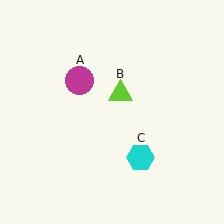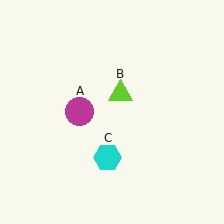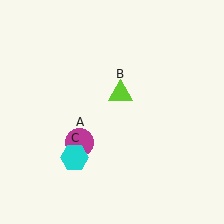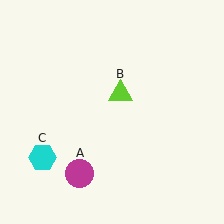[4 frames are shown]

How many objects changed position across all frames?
2 objects changed position: magenta circle (object A), cyan hexagon (object C).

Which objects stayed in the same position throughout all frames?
Lime triangle (object B) remained stationary.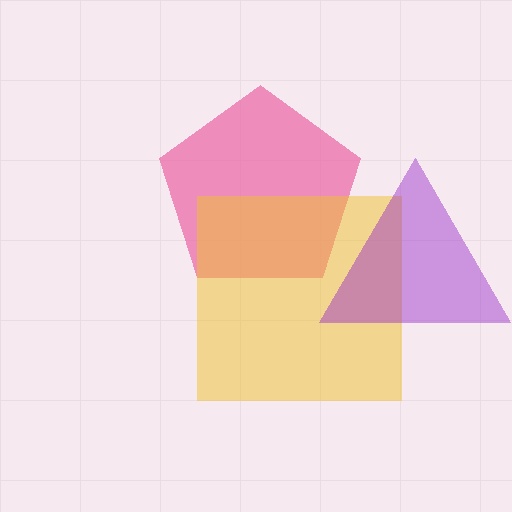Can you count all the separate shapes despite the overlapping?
Yes, there are 3 separate shapes.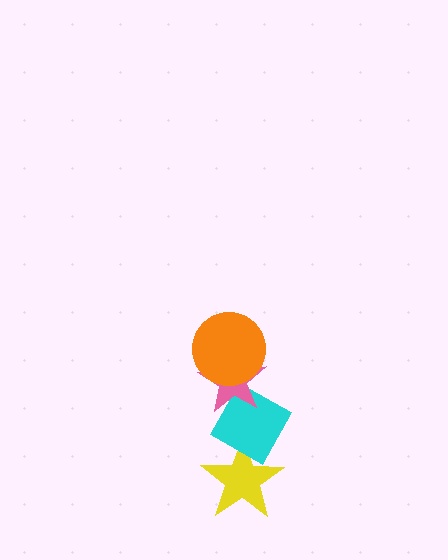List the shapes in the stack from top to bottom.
From top to bottom: the orange circle, the pink star, the cyan diamond, the yellow star.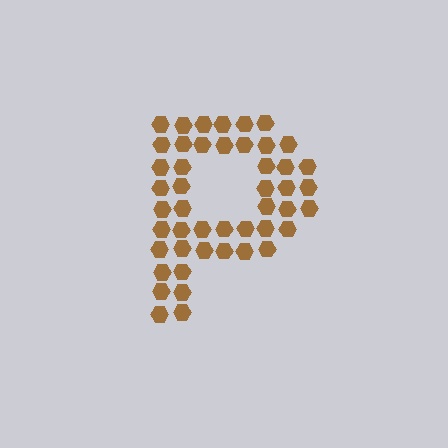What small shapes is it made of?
It is made of small hexagons.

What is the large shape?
The large shape is the letter P.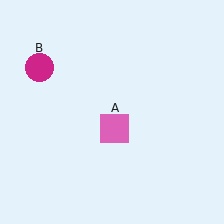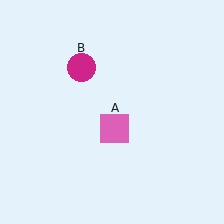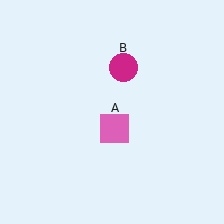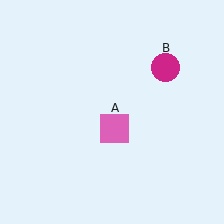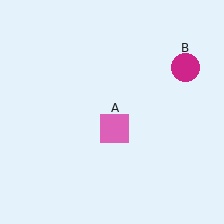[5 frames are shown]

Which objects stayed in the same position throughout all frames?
Pink square (object A) remained stationary.